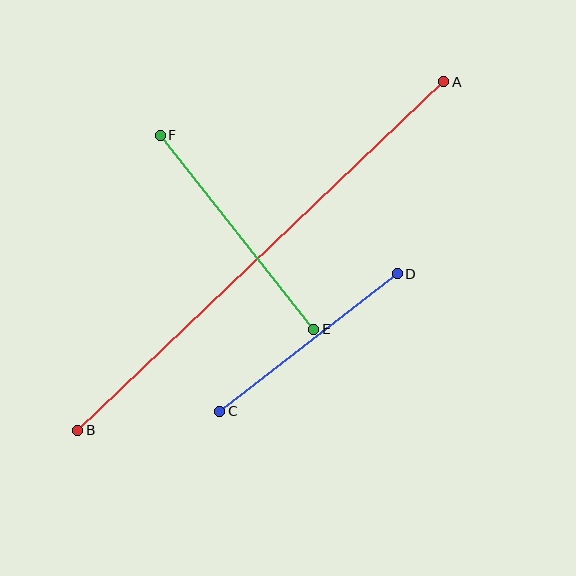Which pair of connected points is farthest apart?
Points A and B are farthest apart.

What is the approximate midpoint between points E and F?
The midpoint is at approximately (237, 232) pixels.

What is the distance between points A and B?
The distance is approximately 506 pixels.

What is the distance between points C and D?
The distance is approximately 225 pixels.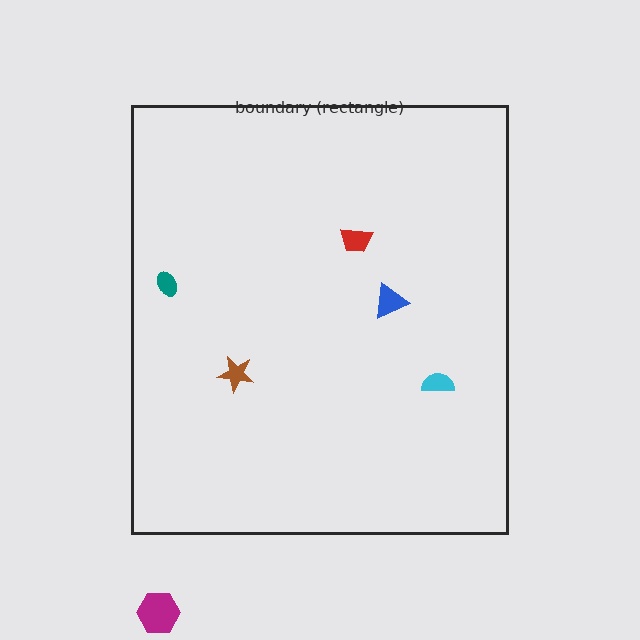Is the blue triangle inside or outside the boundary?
Inside.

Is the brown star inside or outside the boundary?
Inside.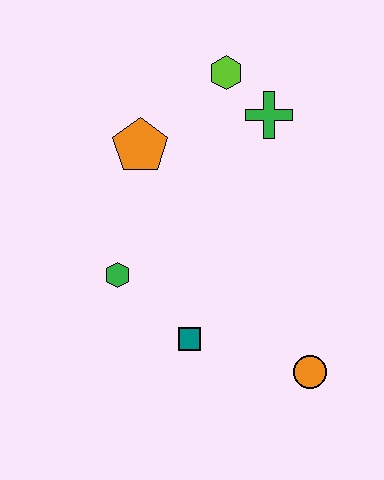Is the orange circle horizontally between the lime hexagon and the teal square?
No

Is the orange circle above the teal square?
No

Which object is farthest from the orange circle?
The lime hexagon is farthest from the orange circle.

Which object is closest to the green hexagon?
The teal square is closest to the green hexagon.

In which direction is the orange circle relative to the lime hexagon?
The orange circle is below the lime hexagon.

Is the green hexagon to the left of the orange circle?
Yes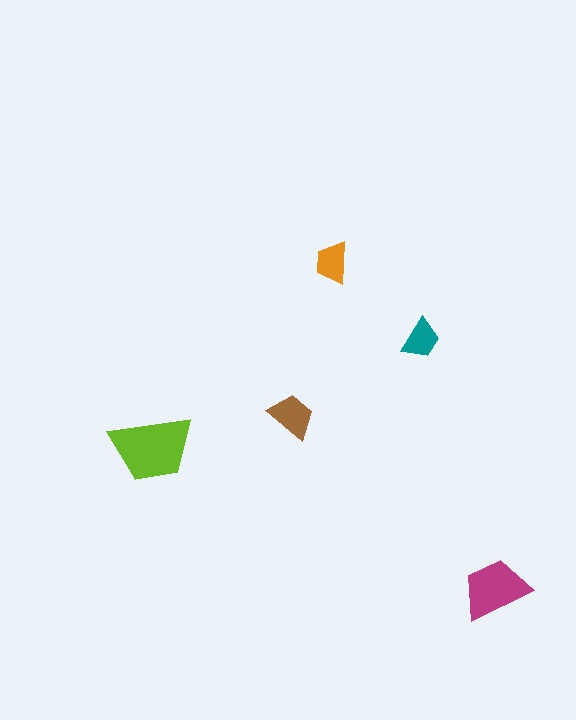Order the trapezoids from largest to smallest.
the lime one, the magenta one, the brown one, the orange one, the teal one.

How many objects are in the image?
There are 5 objects in the image.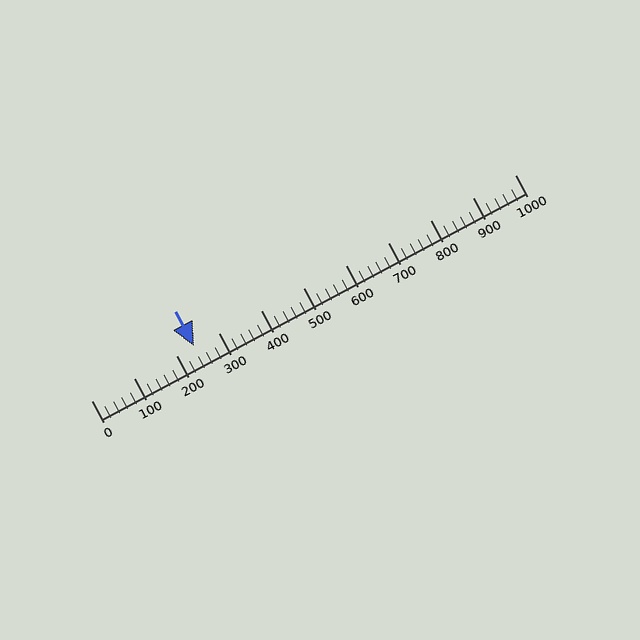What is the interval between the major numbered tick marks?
The major tick marks are spaced 100 units apart.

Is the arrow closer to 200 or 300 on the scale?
The arrow is closer to 200.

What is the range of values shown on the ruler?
The ruler shows values from 0 to 1000.